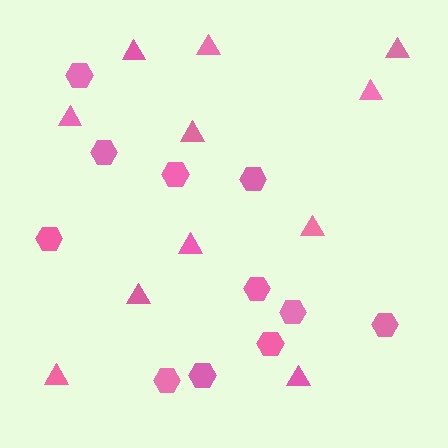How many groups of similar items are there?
There are 2 groups: one group of triangles (11) and one group of hexagons (11).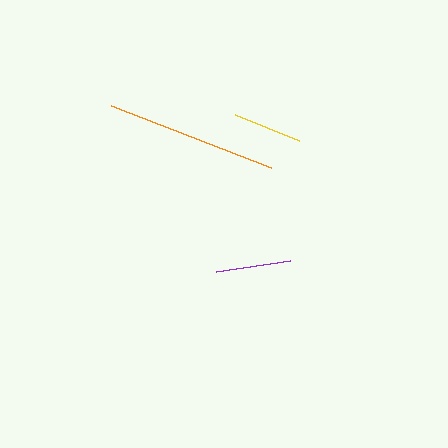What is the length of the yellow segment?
The yellow segment is approximately 69 pixels long.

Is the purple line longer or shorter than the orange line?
The orange line is longer than the purple line.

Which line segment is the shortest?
The yellow line is the shortest at approximately 69 pixels.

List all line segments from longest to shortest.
From longest to shortest: orange, purple, yellow.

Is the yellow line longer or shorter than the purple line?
The purple line is longer than the yellow line.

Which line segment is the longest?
The orange line is the longest at approximately 172 pixels.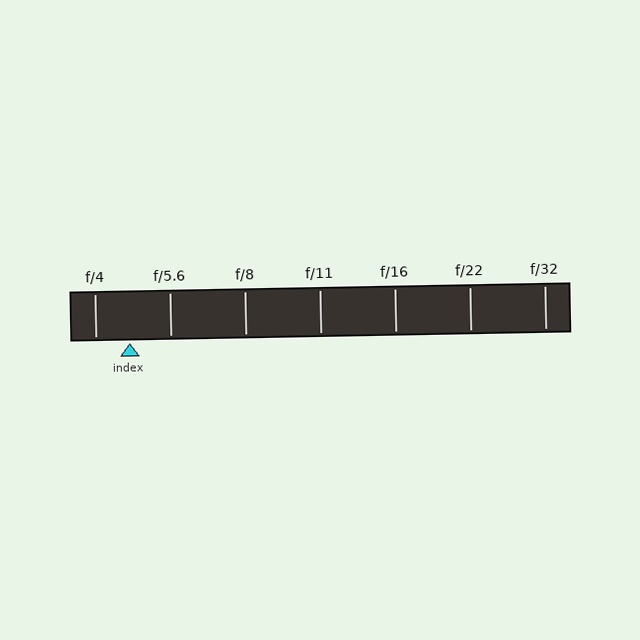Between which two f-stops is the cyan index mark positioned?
The index mark is between f/4 and f/5.6.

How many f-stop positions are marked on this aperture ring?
There are 7 f-stop positions marked.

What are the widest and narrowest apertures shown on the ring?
The widest aperture shown is f/4 and the narrowest is f/32.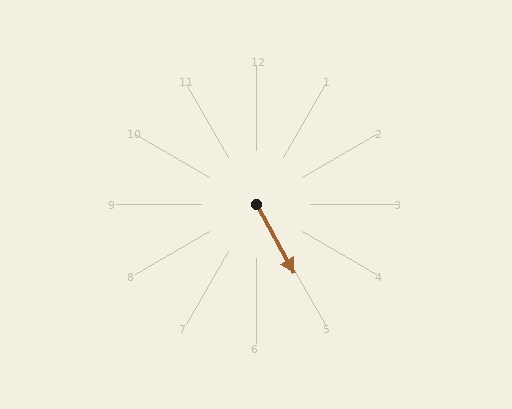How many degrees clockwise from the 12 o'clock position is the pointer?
Approximately 151 degrees.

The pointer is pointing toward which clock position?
Roughly 5 o'clock.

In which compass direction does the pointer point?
Southeast.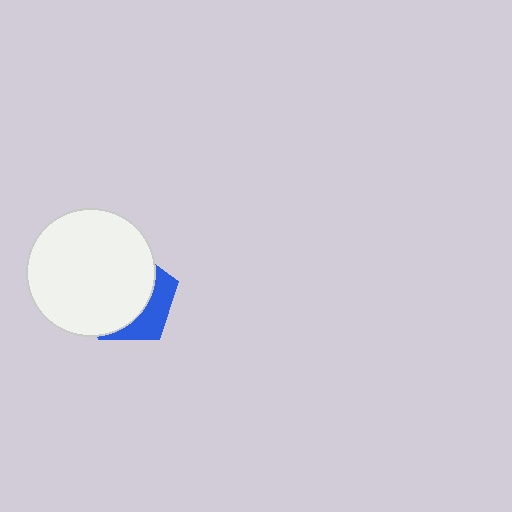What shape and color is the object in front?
The object in front is a white circle.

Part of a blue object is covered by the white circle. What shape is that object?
It is a pentagon.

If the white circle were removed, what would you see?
You would see the complete blue pentagon.